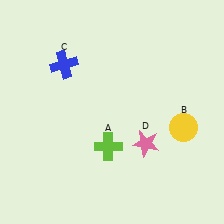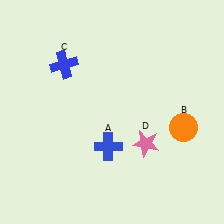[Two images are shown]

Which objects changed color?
A changed from lime to blue. B changed from yellow to orange.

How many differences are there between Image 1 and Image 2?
There are 2 differences between the two images.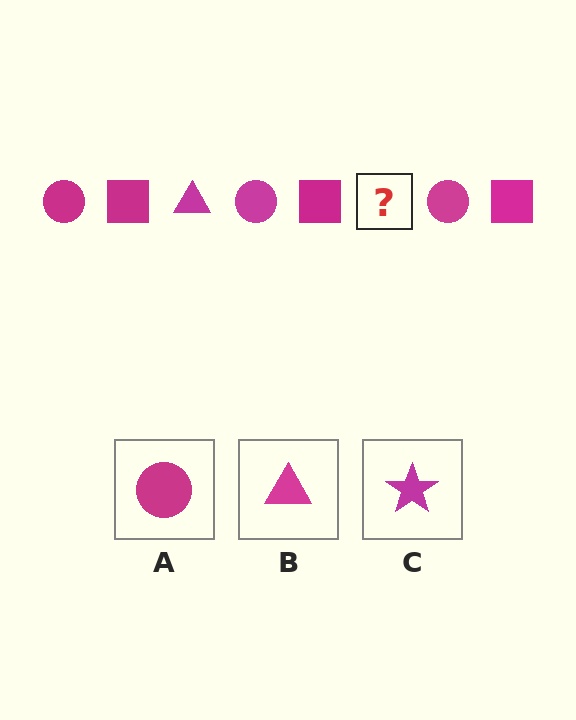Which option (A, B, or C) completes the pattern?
B.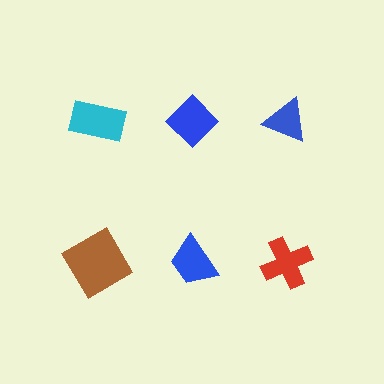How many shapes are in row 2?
3 shapes.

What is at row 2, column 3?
A red cross.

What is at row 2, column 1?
A brown diamond.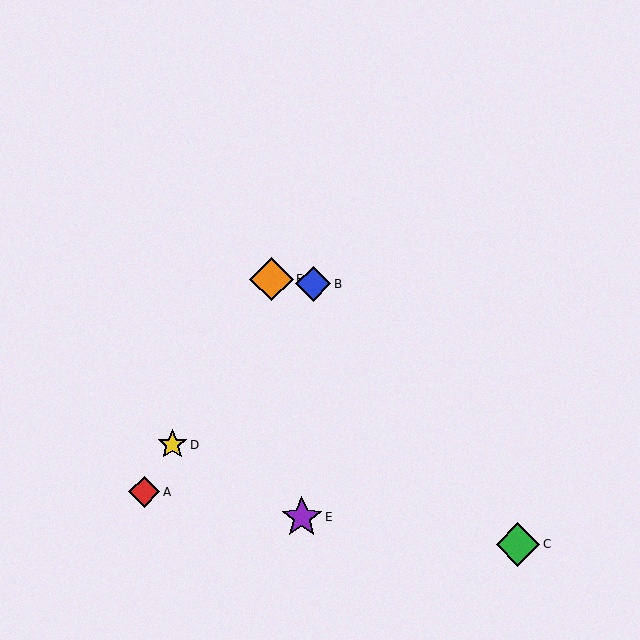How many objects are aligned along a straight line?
3 objects (A, D, F) are aligned along a straight line.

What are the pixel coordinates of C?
Object C is at (518, 544).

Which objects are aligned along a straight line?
Objects A, D, F are aligned along a straight line.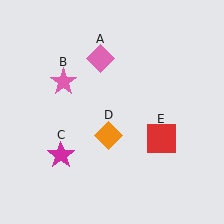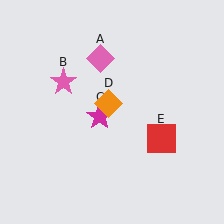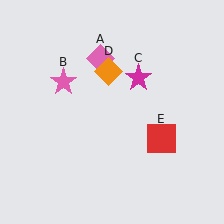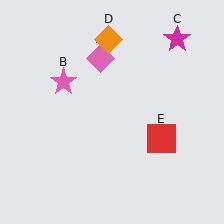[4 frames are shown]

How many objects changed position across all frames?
2 objects changed position: magenta star (object C), orange diamond (object D).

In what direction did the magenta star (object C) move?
The magenta star (object C) moved up and to the right.